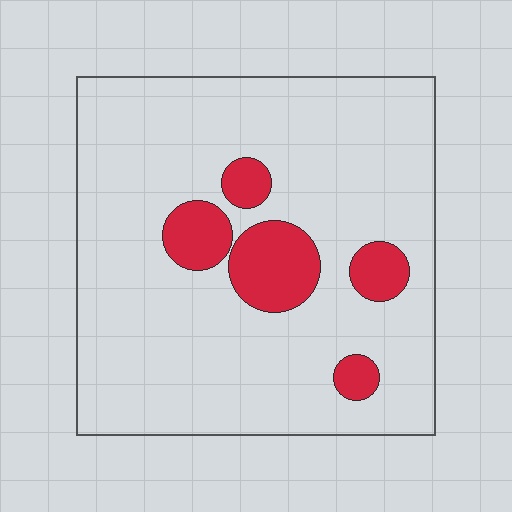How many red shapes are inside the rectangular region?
5.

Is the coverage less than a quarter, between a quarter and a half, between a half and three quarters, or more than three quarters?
Less than a quarter.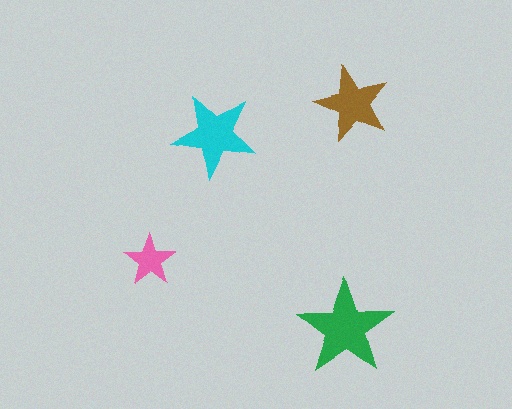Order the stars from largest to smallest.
the green one, the cyan one, the brown one, the pink one.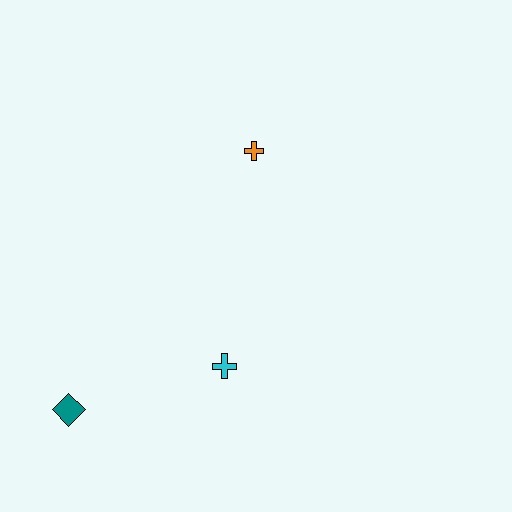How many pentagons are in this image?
There are no pentagons.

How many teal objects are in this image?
There is 1 teal object.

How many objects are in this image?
There are 3 objects.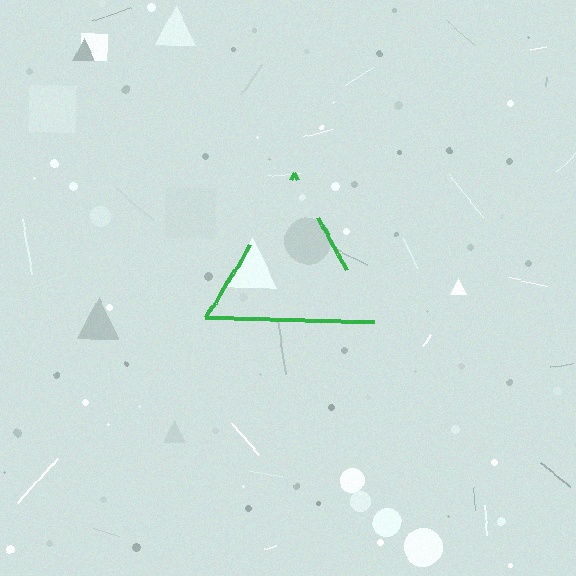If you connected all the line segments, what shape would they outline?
They would outline a triangle.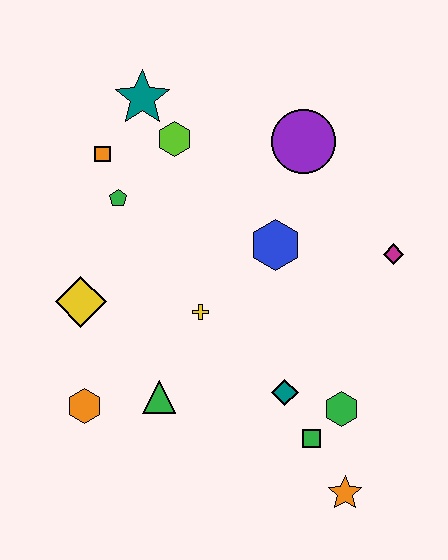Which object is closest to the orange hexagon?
The green triangle is closest to the orange hexagon.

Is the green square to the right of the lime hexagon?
Yes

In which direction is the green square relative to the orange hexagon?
The green square is to the right of the orange hexagon.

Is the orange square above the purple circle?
No